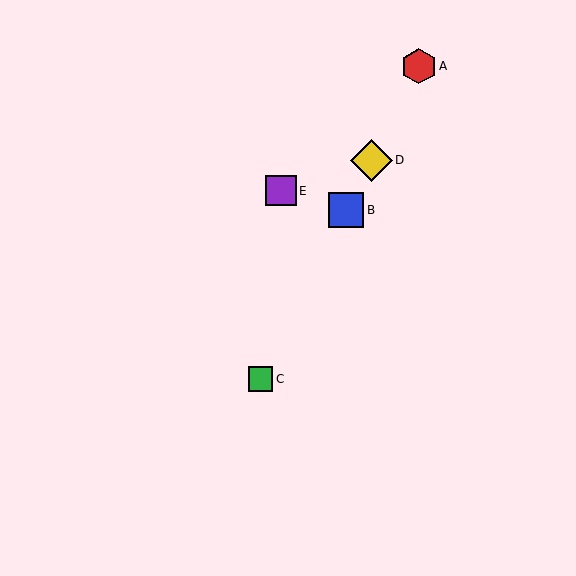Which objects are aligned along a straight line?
Objects A, B, C, D are aligned along a straight line.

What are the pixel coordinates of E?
Object E is at (281, 191).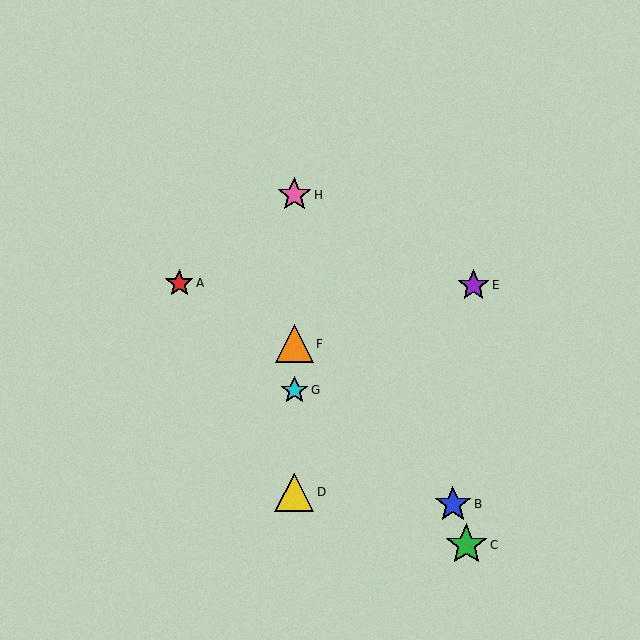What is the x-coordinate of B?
Object B is at x≈453.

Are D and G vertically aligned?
Yes, both are at x≈294.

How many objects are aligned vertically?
4 objects (D, F, G, H) are aligned vertically.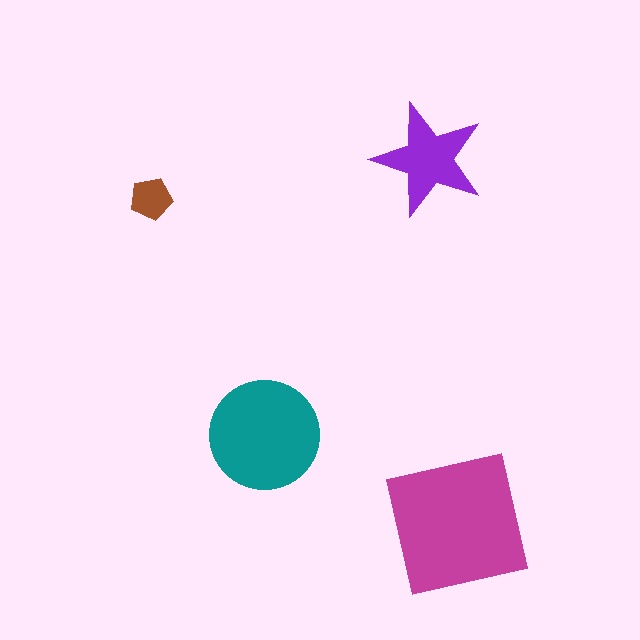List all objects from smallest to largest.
The brown pentagon, the purple star, the teal circle, the magenta square.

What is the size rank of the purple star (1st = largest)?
3rd.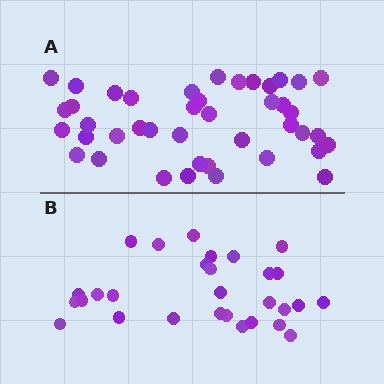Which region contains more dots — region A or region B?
Region A (the top region) has more dots.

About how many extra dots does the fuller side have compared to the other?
Region A has approximately 15 more dots than region B.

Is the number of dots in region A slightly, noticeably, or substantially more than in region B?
Region A has noticeably more, but not dramatically so. The ratio is roughly 1.4 to 1.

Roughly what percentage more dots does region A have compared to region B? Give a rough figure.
About 45% more.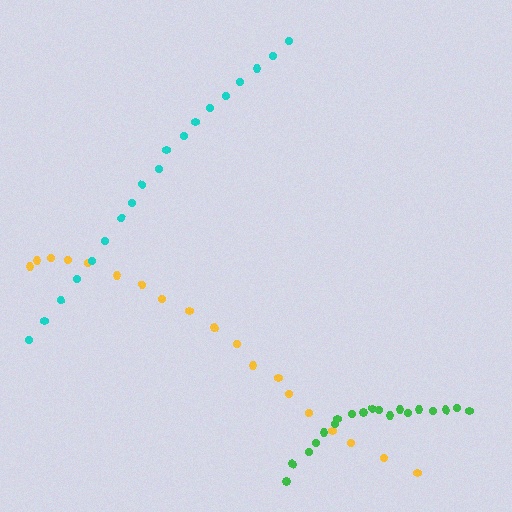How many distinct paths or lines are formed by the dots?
There are 3 distinct paths.